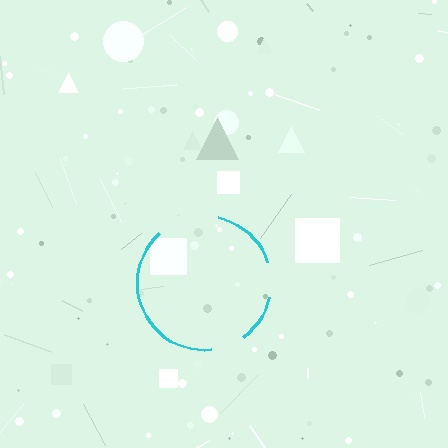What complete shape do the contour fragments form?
The contour fragments form a circle.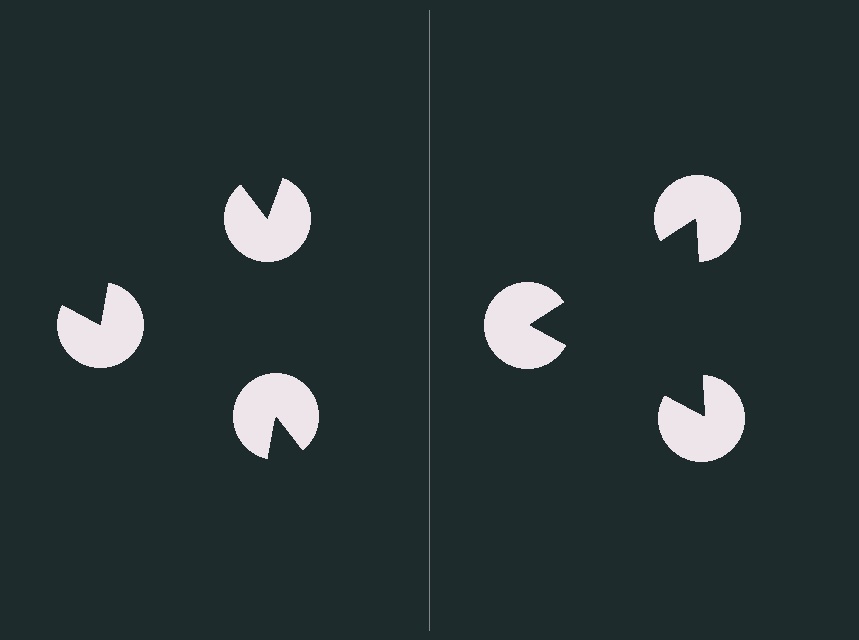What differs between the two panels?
The pac-man discs are positioned identically on both sides; only the wedge orientations differ. On the right they align to a triangle; on the left they are misaligned.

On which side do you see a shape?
An illusory triangle appears on the right side. On the left side the wedge cuts are rotated, so no coherent shape forms.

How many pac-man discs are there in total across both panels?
6 — 3 on each side.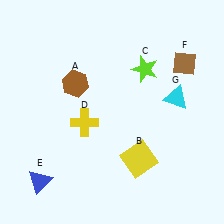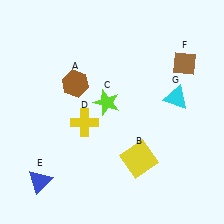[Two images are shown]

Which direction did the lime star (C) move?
The lime star (C) moved left.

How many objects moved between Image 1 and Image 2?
1 object moved between the two images.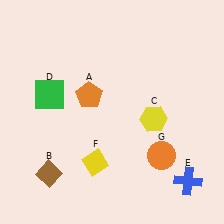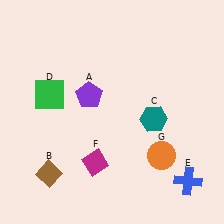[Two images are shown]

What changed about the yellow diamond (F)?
In Image 1, F is yellow. In Image 2, it changed to magenta.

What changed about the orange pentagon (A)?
In Image 1, A is orange. In Image 2, it changed to purple.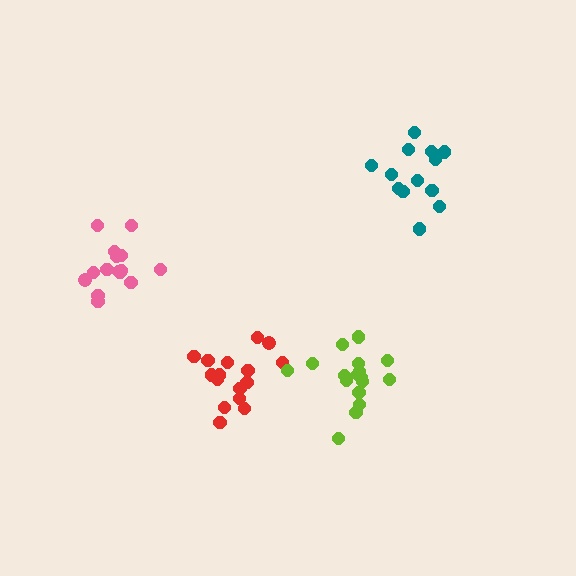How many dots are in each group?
Group 1: 16 dots, Group 2: 17 dots, Group 3: 13 dots, Group 4: 15 dots (61 total).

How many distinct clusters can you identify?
There are 4 distinct clusters.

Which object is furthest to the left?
The pink cluster is leftmost.